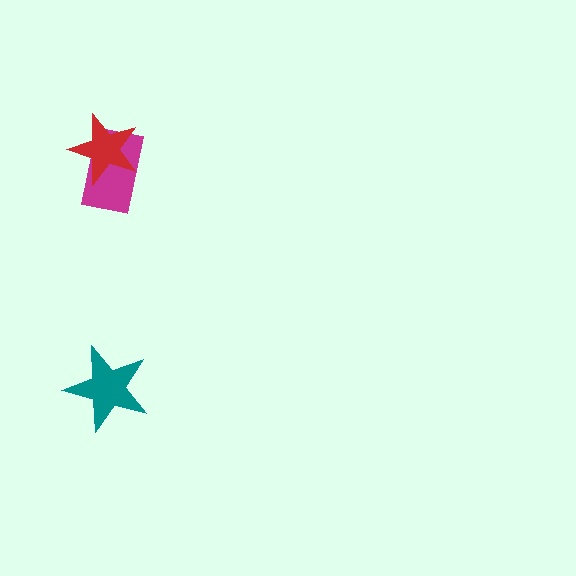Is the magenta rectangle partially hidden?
Yes, it is partially covered by another shape.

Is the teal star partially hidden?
No, no other shape covers it.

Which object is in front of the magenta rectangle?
The red star is in front of the magenta rectangle.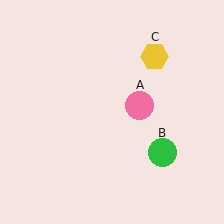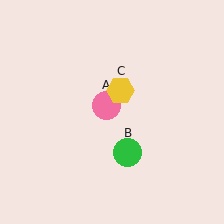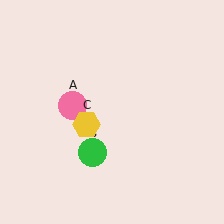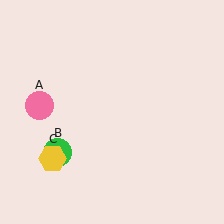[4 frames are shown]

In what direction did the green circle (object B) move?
The green circle (object B) moved left.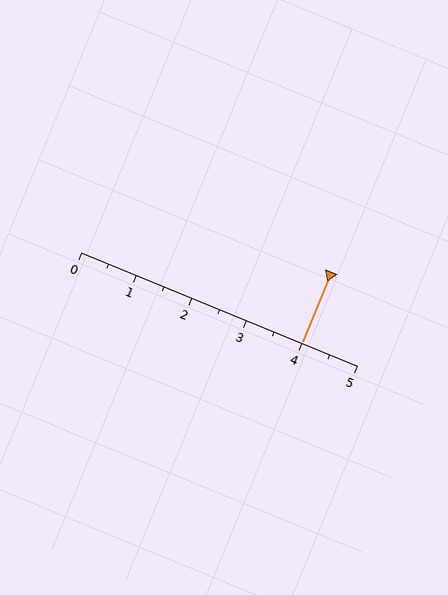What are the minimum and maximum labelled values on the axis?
The axis runs from 0 to 5.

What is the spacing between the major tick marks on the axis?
The major ticks are spaced 1 apart.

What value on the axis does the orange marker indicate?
The marker indicates approximately 4.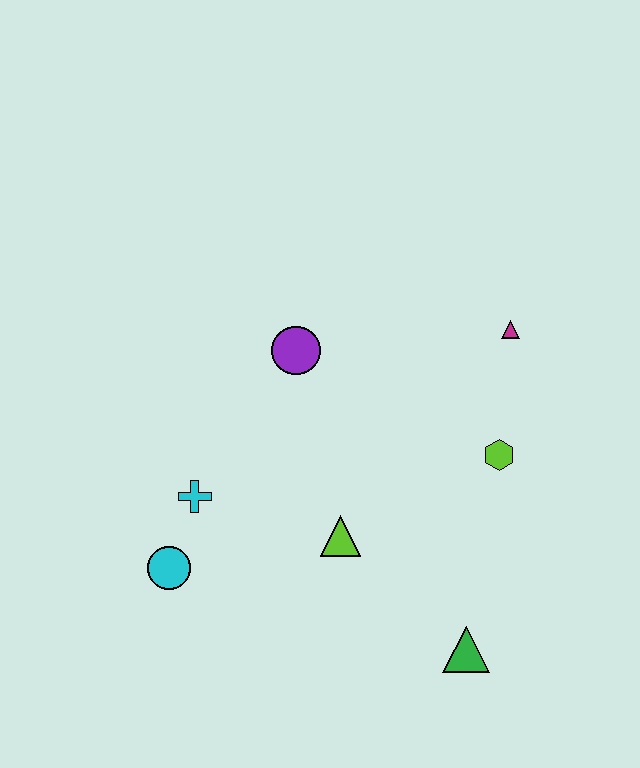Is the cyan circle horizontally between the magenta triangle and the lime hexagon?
No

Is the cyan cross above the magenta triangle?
No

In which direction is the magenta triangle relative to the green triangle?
The magenta triangle is above the green triangle.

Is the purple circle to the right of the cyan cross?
Yes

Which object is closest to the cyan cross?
The cyan circle is closest to the cyan cross.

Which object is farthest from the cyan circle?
The magenta triangle is farthest from the cyan circle.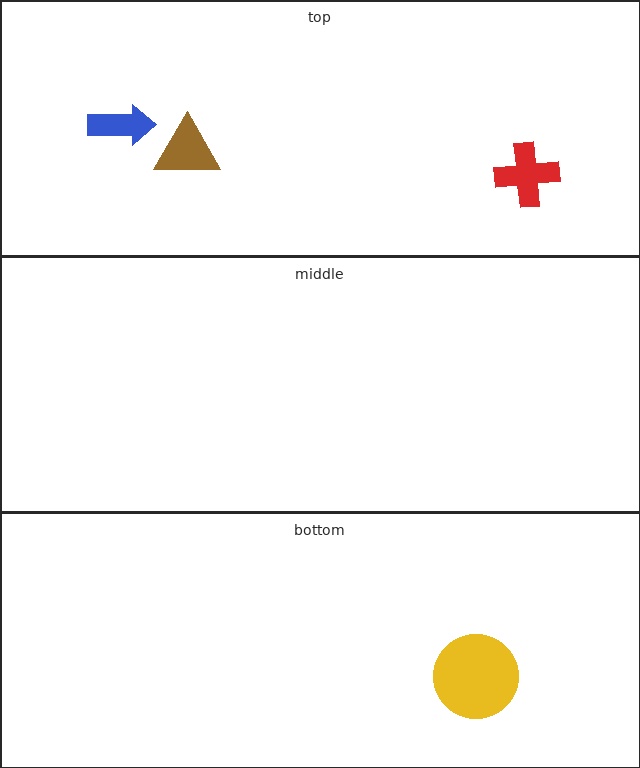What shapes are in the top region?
The red cross, the blue arrow, the brown triangle.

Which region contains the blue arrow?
The top region.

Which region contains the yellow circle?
The bottom region.